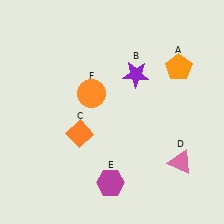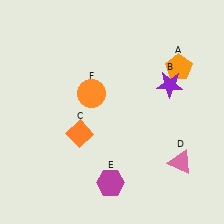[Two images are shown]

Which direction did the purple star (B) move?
The purple star (B) moved right.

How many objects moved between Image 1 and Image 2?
1 object moved between the two images.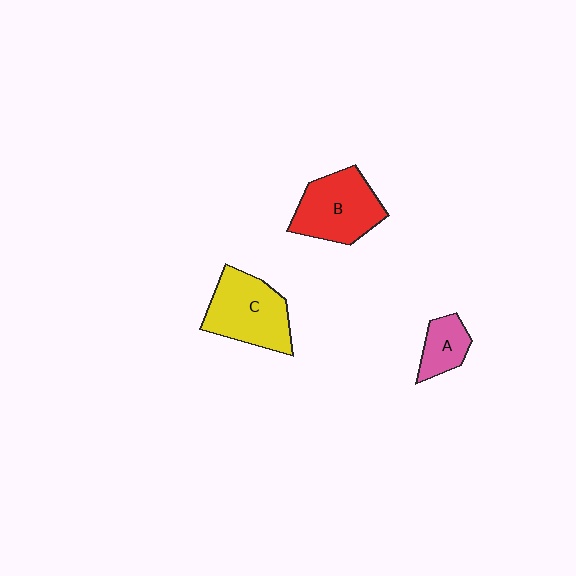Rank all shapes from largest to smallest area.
From largest to smallest: C (yellow), B (red), A (pink).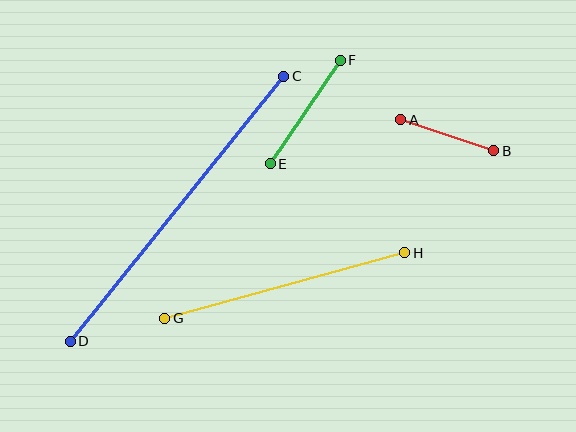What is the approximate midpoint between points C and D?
The midpoint is at approximately (177, 209) pixels.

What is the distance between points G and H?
The distance is approximately 249 pixels.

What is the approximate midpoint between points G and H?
The midpoint is at approximately (285, 285) pixels.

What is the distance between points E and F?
The distance is approximately 125 pixels.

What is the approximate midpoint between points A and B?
The midpoint is at approximately (447, 135) pixels.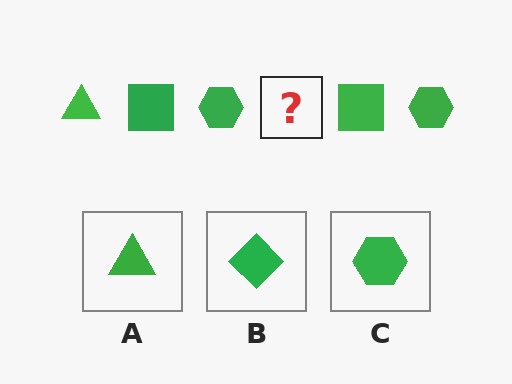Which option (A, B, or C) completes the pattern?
A.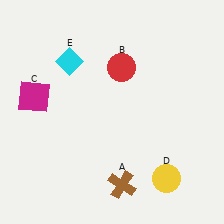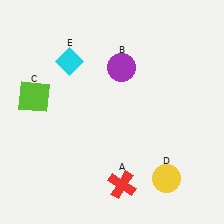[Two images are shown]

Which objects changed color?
A changed from brown to red. B changed from red to purple. C changed from magenta to lime.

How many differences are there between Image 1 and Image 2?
There are 3 differences between the two images.